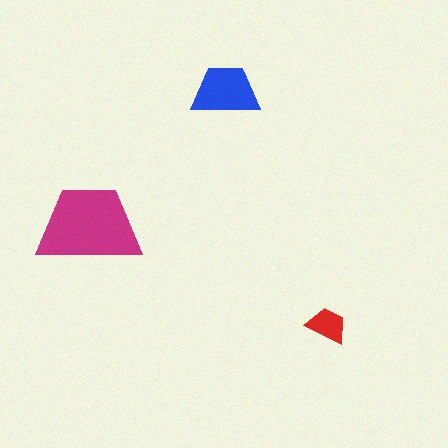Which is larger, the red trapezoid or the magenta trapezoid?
The magenta one.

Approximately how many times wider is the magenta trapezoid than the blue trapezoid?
About 1.5 times wider.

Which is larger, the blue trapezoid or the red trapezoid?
The blue one.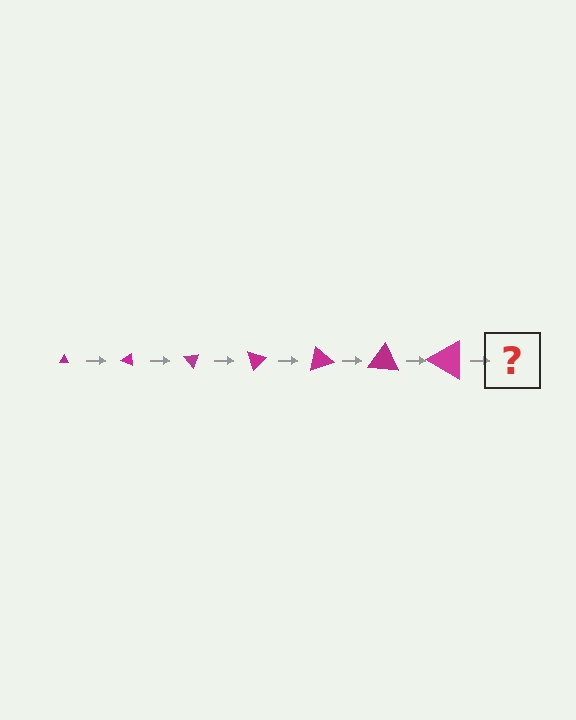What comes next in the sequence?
The next element should be a triangle, larger than the previous one and rotated 175 degrees from the start.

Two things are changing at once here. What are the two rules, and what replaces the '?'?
The two rules are that the triangle grows larger each step and it rotates 25 degrees each step. The '?' should be a triangle, larger than the previous one and rotated 175 degrees from the start.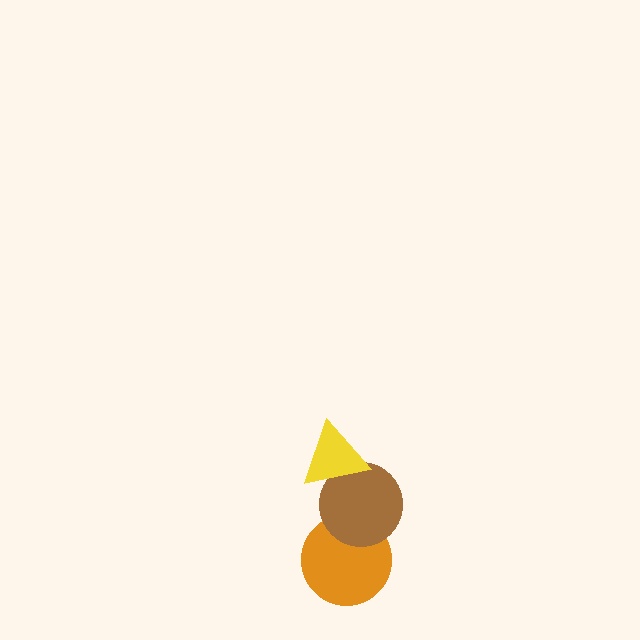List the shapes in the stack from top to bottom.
From top to bottom: the yellow triangle, the brown circle, the orange circle.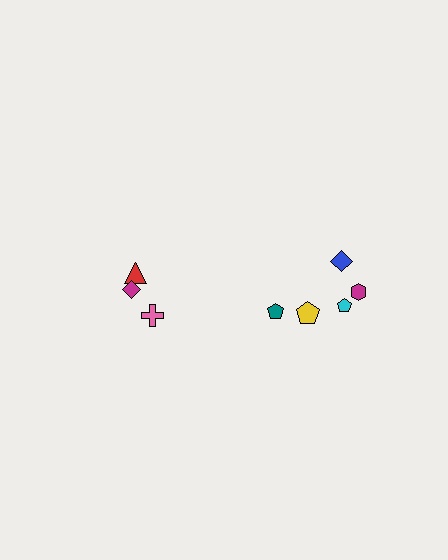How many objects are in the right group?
There are 5 objects.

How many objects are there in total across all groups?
There are 8 objects.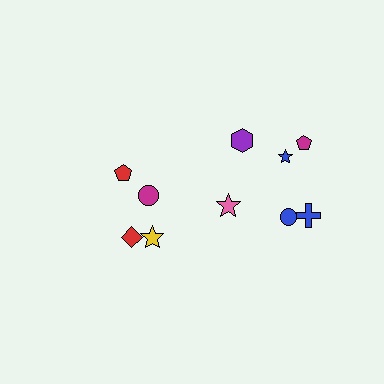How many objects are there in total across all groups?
There are 10 objects.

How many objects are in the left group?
There are 4 objects.